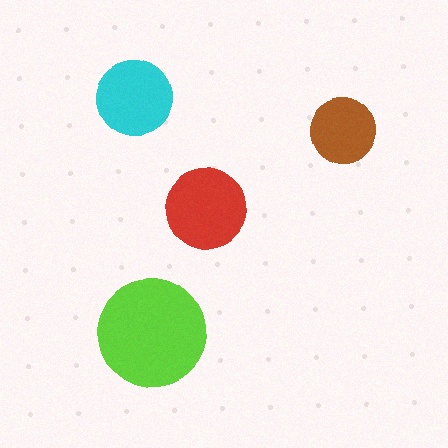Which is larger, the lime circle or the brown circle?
The lime one.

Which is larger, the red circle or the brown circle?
The red one.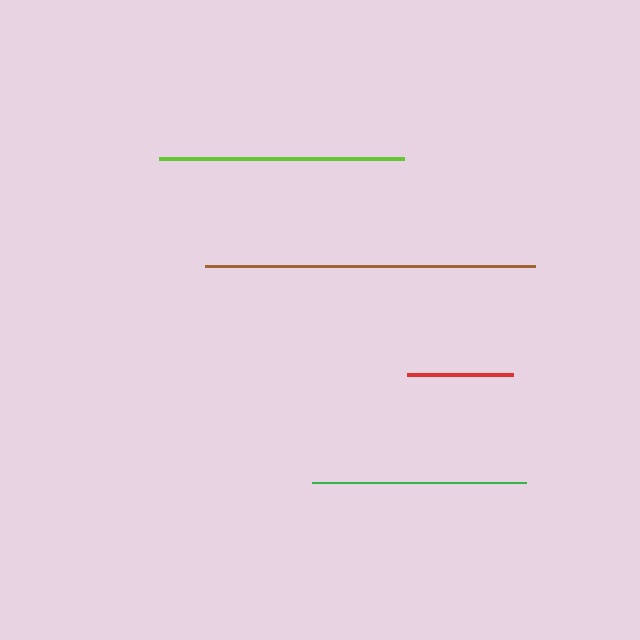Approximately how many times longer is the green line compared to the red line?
The green line is approximately 2.0 times the length of the red line.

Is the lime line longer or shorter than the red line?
The lime line is longer than the red line.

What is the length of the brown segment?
The brown segment is approximately 330 pixels long.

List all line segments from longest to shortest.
From longest to shortest: brown, lime, green, red.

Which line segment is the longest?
The brown line is the longest at approximately 330 pixels.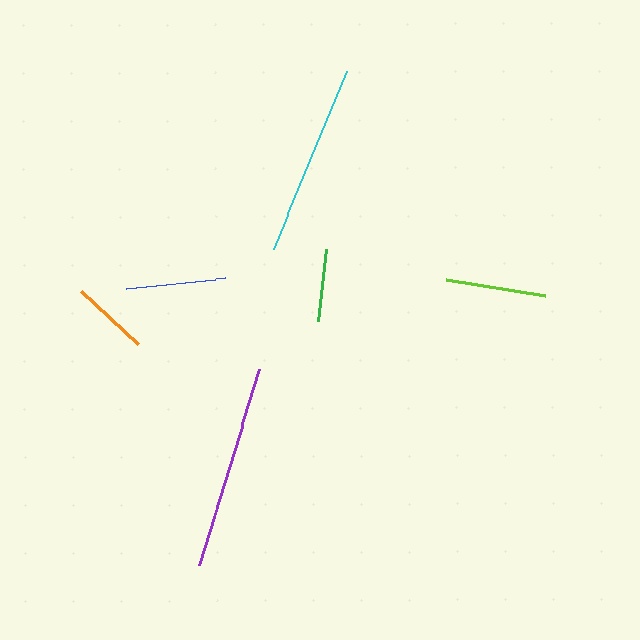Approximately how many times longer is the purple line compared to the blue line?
The purple line is approximately 2.1 times the length of the blue line.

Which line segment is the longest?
The purple line is the longest at approximately 205 pixels.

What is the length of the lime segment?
The lime segment is approximately 100 pixels long.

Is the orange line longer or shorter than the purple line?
The purple line is longer than the orange line.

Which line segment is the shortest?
The green line is the shortest at approximately 72 pixels.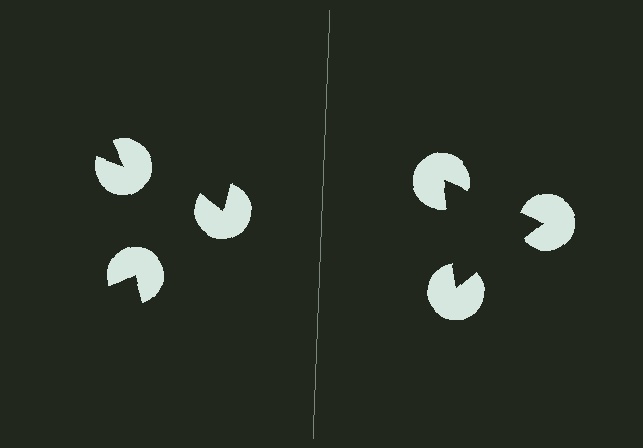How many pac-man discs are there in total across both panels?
6 — 3 on each side.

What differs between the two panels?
The pac-man discs are positioned identically on both sides; only the wedge orientations differ. On the right they align to a triangle; on the left they are misaligned.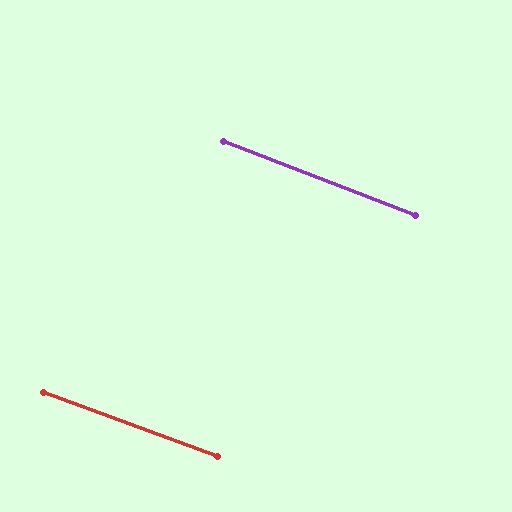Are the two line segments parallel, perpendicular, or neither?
Parallel — their directions differ by only 1.0°.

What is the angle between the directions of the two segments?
Approximately 1 degree.